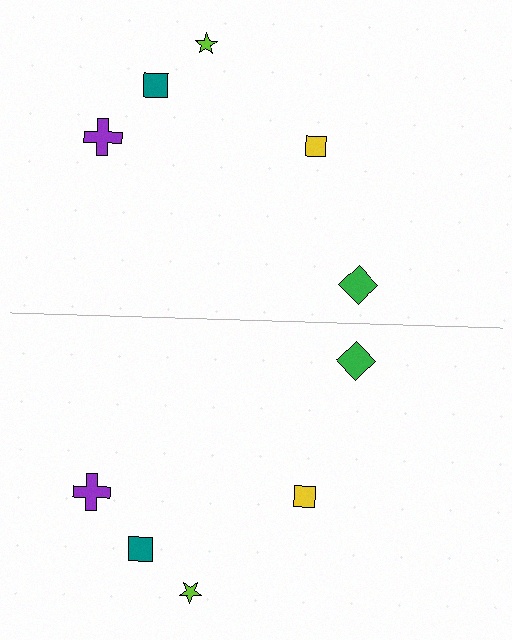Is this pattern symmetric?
Yes, this pattern has bilateral (reflection) symmetry.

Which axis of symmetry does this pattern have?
The pattern has a horizontal axis of symmetry running through the center of the image.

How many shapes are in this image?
There are 10 shapes in this image.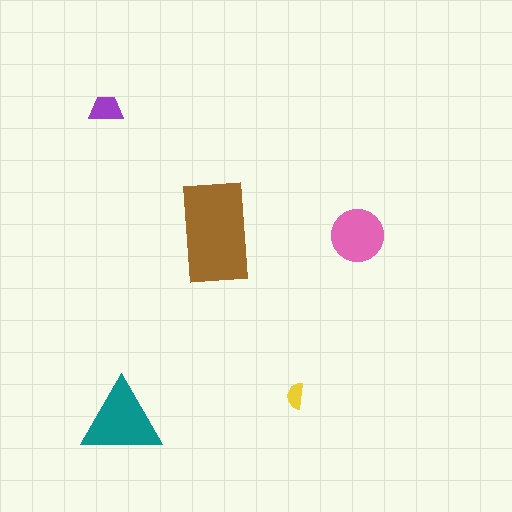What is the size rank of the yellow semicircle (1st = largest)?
5th.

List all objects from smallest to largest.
The yellow semicircle, the purple trapezoid, the pink circle, the teal triangle, the brown rectangle.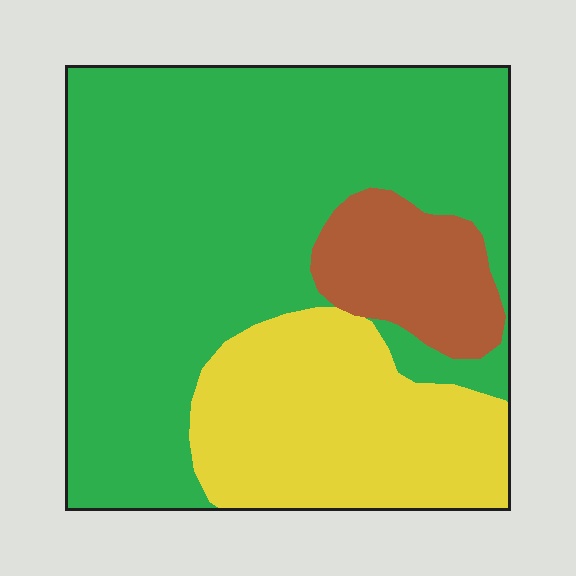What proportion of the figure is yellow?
Yellow takes up between a sixth and a third of the figure.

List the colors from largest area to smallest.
From largest to smallest: green, yellow, brown.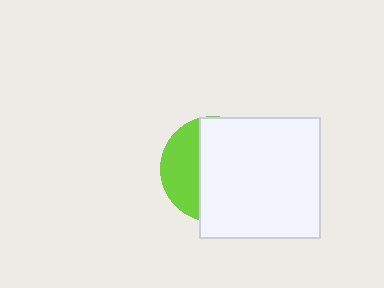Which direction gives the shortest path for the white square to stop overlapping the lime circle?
Moving right gives the shortest separation.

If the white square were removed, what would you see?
You would see the complete lime circle.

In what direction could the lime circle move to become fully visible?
The lime circle could move left. That would shift it out from behind the white square entirely.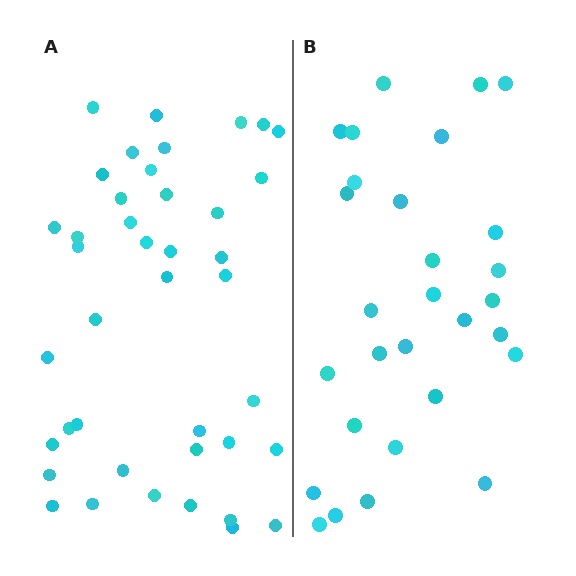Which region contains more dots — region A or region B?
Region A (the left region) has more dots.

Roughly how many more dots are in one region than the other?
Region A has roughly 12 or so more dots than region B.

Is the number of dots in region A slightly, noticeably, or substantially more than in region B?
Region A has noticeably more, but not dramatically so. The ratio is roughly 1.4 to 1.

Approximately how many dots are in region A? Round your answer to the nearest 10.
About 40 dots. (The exact count is 41, which rounds to 40.)